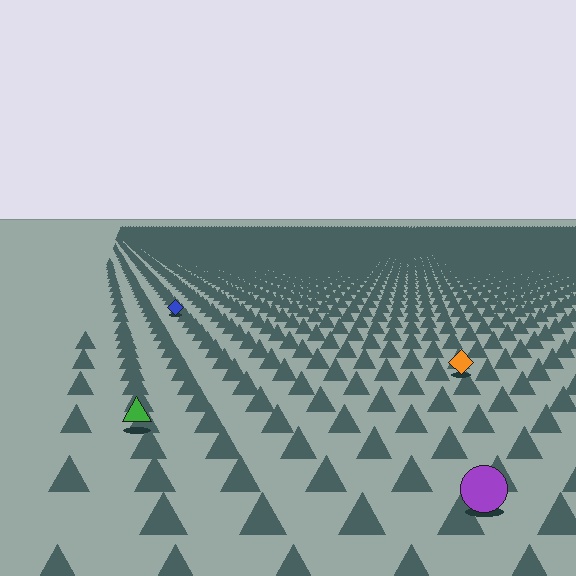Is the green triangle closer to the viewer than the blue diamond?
Yes. The green triangle is closer — you can tell from the texture gradient: the ground texture is coarser near it.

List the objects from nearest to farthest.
From nearest to farthest: the purple circle, the green triangle, the orange diamond, the blue diamond.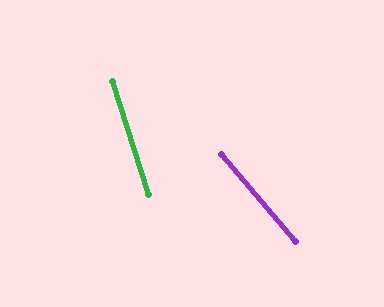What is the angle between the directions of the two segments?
Approximately 23 degrees.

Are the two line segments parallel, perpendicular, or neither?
Neither parallel nor perpendicular — they differ by about 23°.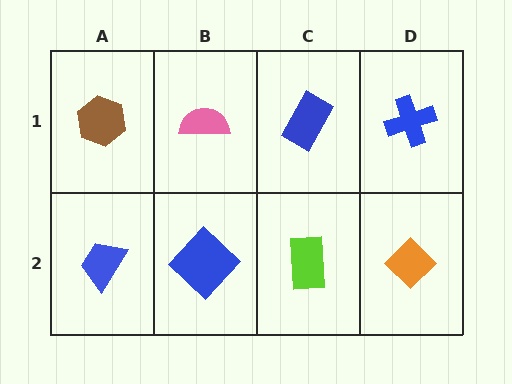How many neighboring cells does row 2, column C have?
3.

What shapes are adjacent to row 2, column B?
A pink semicircle (row 1, column B), a blue trapezoid (row 2, column A), a lime rectangle (row 2, column C).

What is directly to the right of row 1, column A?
A pink semicircle.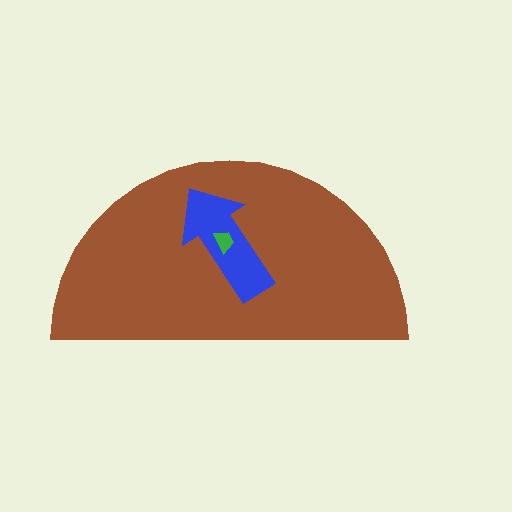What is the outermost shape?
The brown semicircle.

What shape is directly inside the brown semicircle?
The blue arrow.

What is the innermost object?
The green trapezoid.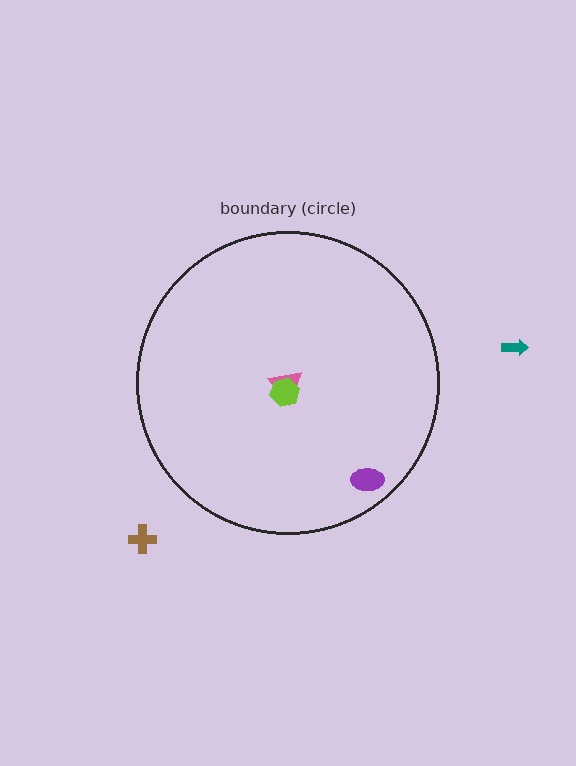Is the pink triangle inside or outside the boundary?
Inside.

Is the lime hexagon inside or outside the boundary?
Inside.